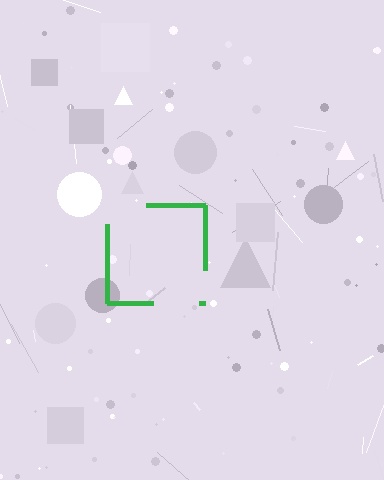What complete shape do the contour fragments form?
The contour fragments form a square.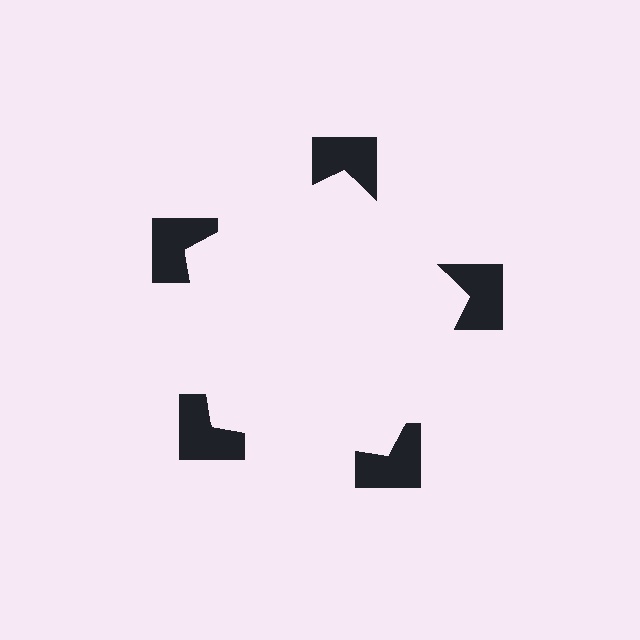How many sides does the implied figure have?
5 sides.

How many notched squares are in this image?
There are 5 — one at each vertex of the illusory pentagon.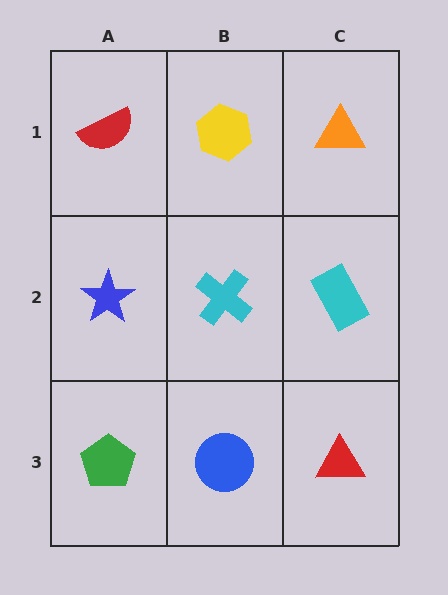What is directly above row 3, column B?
A cyan cross.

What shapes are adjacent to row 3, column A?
A blue star (row 2, column A), a blue circle (row 3, column B).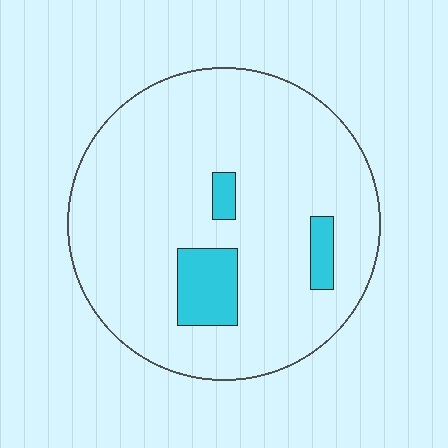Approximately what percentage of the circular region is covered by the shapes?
Approximately 10%.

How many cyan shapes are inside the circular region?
3.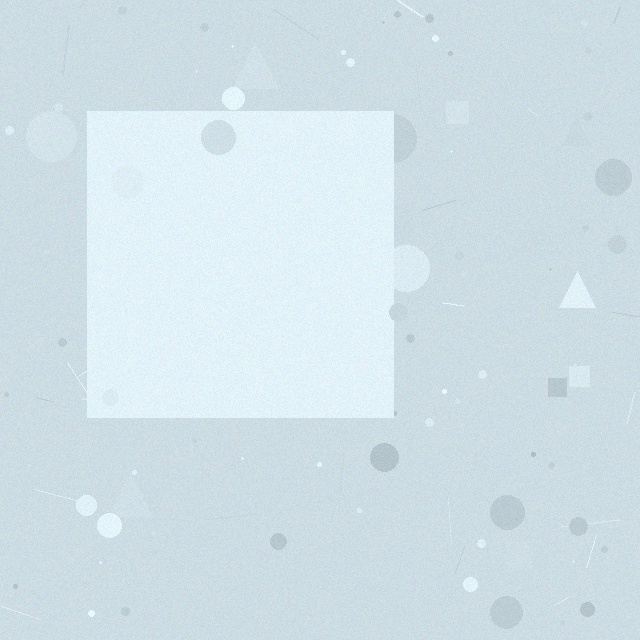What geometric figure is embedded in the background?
A square is embedded in the background.